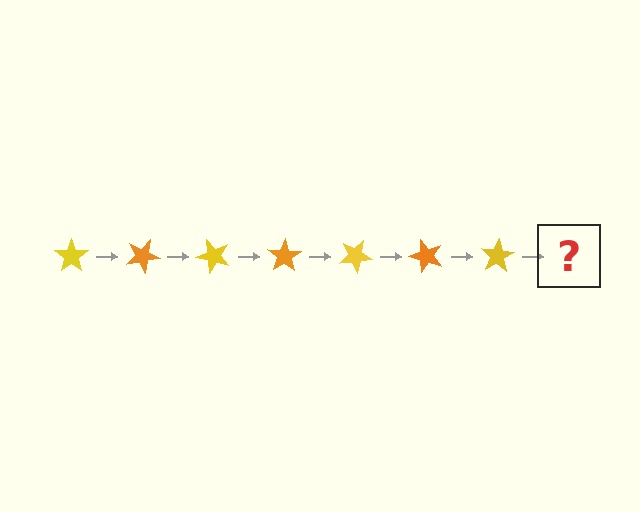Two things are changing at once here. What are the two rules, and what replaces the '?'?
The two rules are that it rotates 25 degrees each step and the color cycles through yellow and orange. The '?' should be an orange star, rotated 175 degrees from the start.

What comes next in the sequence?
The next element should be an orange star, rotated 175 degrees from the start.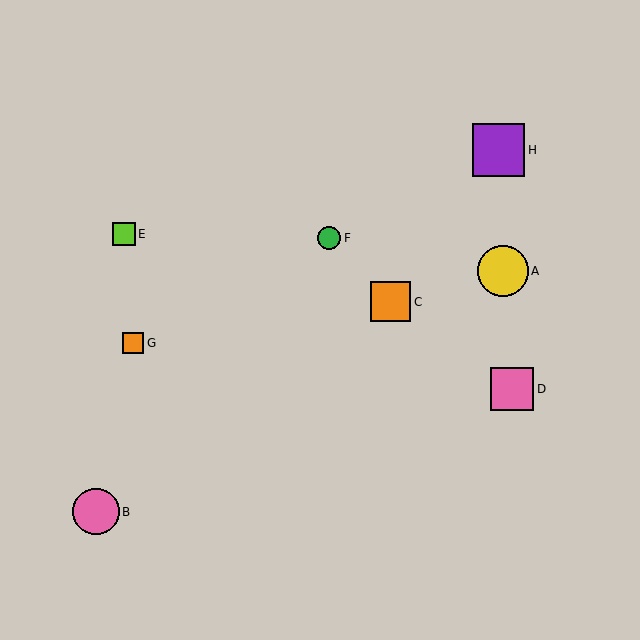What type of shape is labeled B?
Shape B is a pink circle.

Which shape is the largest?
The purple square (labeled H) is the largest.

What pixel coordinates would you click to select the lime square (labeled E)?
Click at (124, 234) to select the lime square E.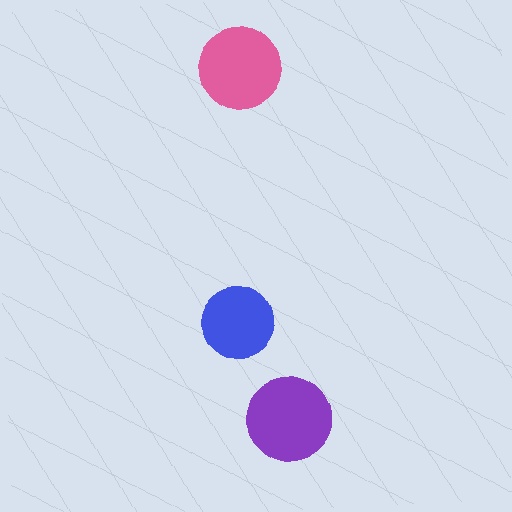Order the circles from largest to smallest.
the purple one, the pink one, the blue one.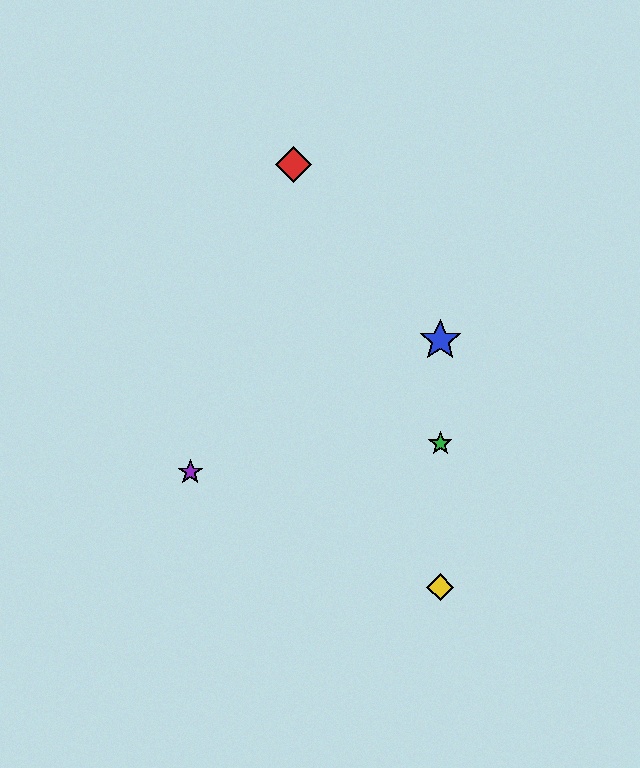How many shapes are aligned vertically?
3 shapes (the blue star, the green star, the yellow diamond) are aligned vertically.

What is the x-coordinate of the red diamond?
The red diamond is at x≈293.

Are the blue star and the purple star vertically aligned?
No, the blue star is at x≈440 and the purple star is at x≈190.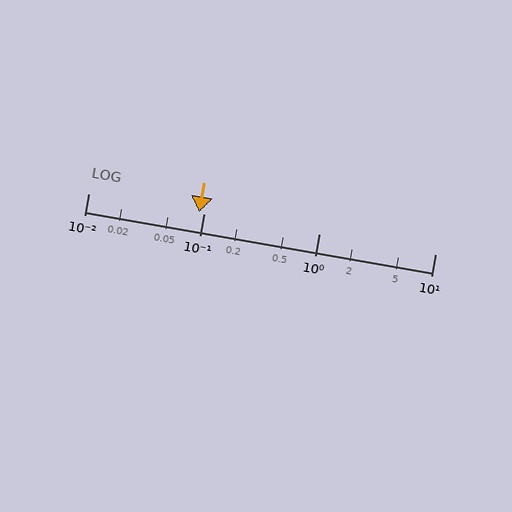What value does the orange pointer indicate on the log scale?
The pointer indicates approximately 0.091.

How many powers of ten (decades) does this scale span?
The scale spans 3 decades, from 0.01 to 10.